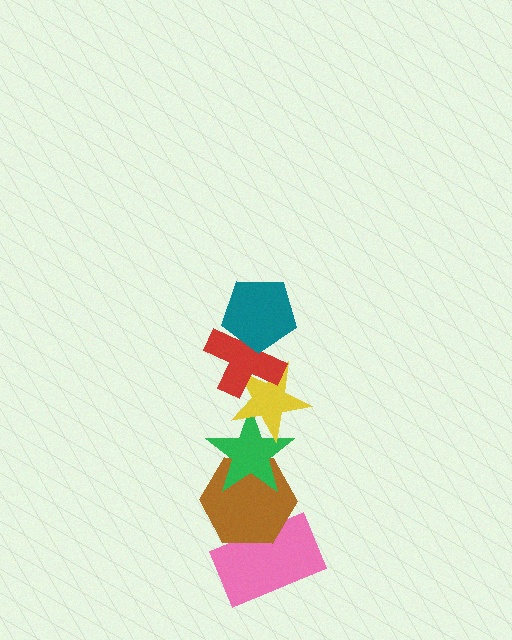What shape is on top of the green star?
The yellow star is on top of the green star.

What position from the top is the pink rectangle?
The pink rectangle is 6th from the top.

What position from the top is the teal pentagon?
The teal pentagon is 1st from the top.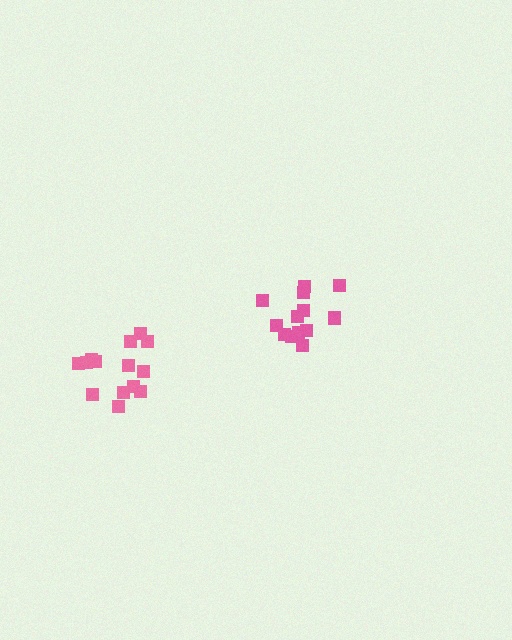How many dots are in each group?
Group 1: 13 dots, Group 2: 14 dots (27 total).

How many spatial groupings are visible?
There are 2 spatial groupings.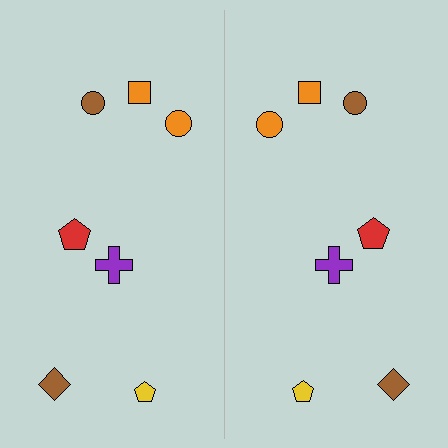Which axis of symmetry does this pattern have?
The pattern has a vertical axis of symmetry running through the center of the image.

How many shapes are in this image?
There are 14 shapes in this image.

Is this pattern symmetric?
Yes, this pattern has bilateral (reflection) symmetry.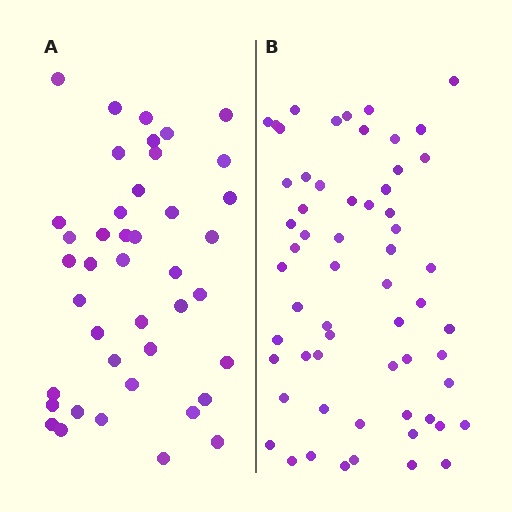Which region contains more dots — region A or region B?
Region B (the right region) has more dots.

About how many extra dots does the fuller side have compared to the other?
Region B has approximately 20 more dots than region A.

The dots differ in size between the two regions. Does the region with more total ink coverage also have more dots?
No. Region A has more total ink coverage because its dots are larger, but region B actually contains more individual dots. Total area can be misleading — the number of items is what matters here.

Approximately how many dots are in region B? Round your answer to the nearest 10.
About 60 dots.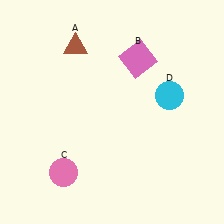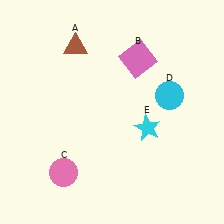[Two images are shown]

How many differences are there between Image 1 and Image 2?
There is 1 difference between the two images.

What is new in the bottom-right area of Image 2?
A cyan star (E) was added in the bottom-right area of Image 2.